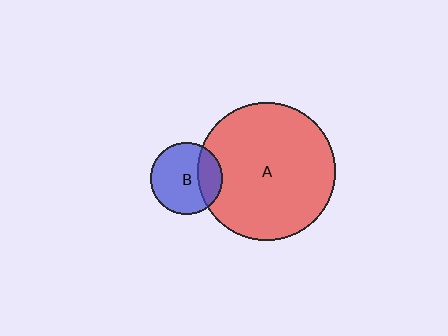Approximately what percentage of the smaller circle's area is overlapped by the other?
Approximately 25%.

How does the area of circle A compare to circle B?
Approximately 3.7 times.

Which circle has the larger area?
Circle A (red).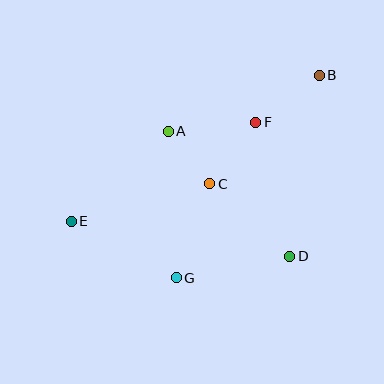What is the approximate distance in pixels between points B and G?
The distance between B and G is approximately 248 pixels.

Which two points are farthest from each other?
Points B and E are farthest from each other.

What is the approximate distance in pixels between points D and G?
The distance between D and G is approximately 115 pixels.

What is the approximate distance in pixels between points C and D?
The distance between C and D is approximately 108 pixels.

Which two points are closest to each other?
Points A and C are closest to each other.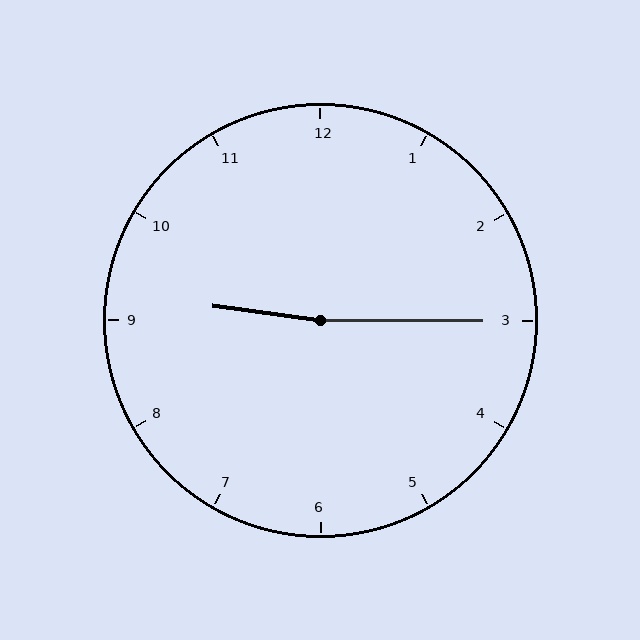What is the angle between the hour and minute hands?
Approximately 172 degrees.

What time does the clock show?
9:15.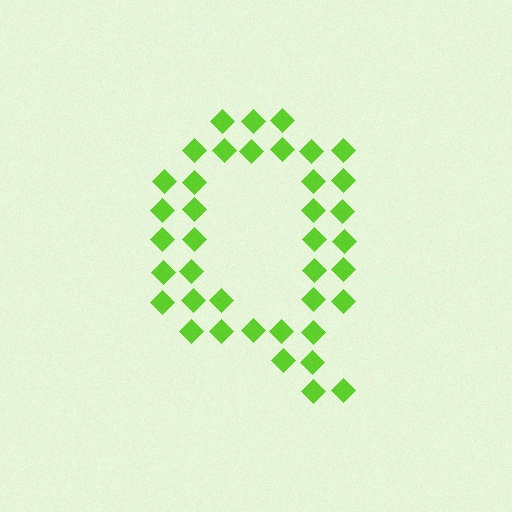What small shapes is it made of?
It is made of small diamonds.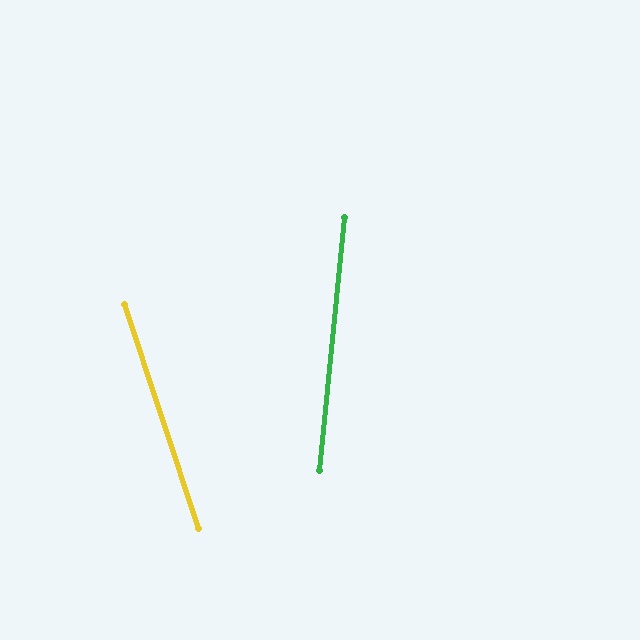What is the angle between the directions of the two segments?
Approximately 24 degrees.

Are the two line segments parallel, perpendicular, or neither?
Neither parallel nor perpendicular — they differ by about 24°.